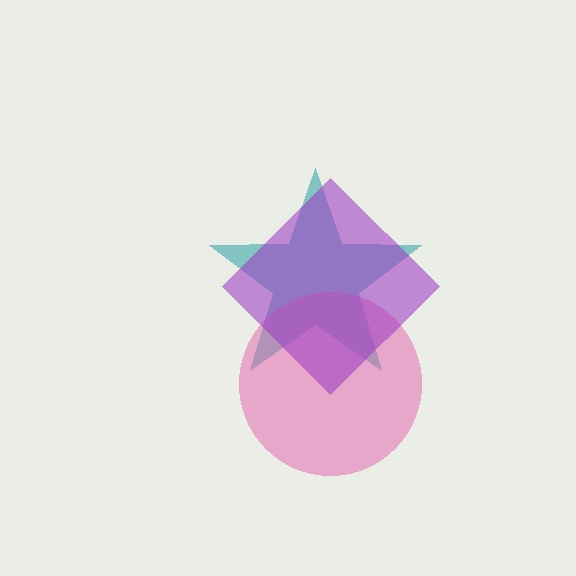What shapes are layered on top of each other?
The layered shapes are: a teal star, a pink circle, a purple diamond.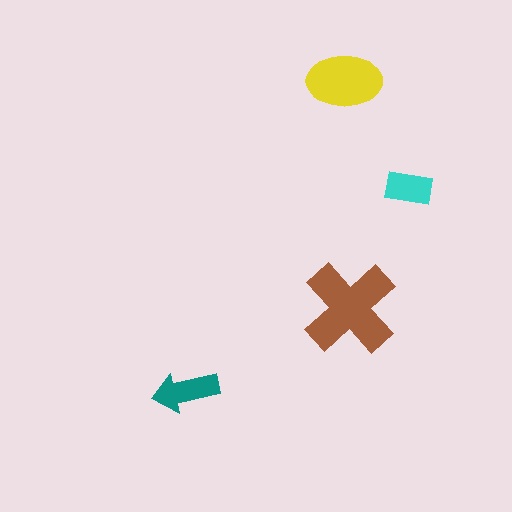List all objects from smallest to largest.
The cyan rectangle, the teal arrow, the yellow ellipse, the brown cross.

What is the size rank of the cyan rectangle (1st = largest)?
4th.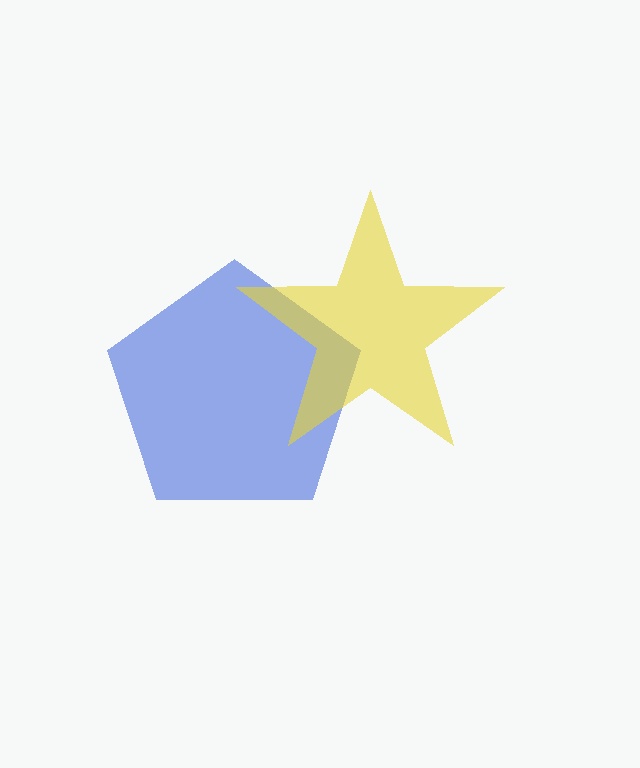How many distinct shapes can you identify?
There are 2 distinct shapes: a blue pentagon, a yellow star.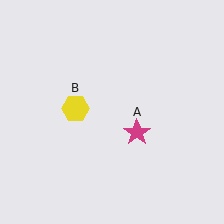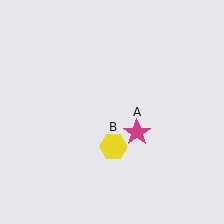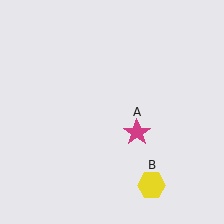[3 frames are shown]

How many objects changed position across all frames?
1 object changed position: yellow hexagon (object B).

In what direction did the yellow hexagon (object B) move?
The yellow hexagon (object B) moved down and to the right.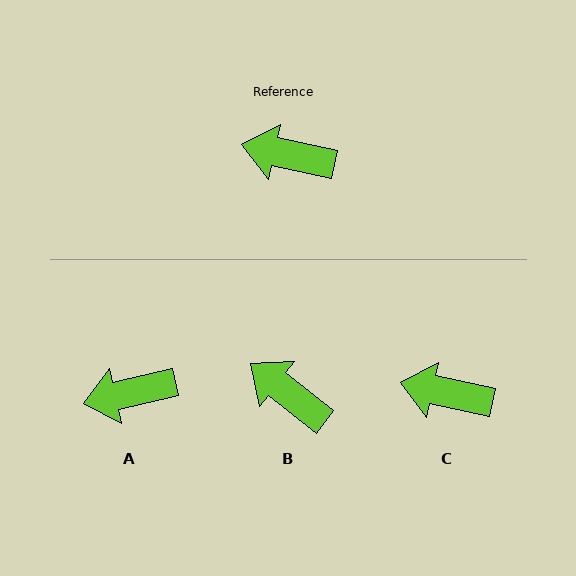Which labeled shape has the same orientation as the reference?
C.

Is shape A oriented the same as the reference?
No, it is off by about 25 degrees.